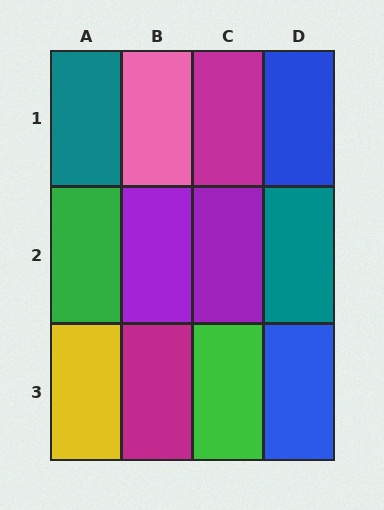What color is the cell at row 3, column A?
Yellow.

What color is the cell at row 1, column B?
Pink.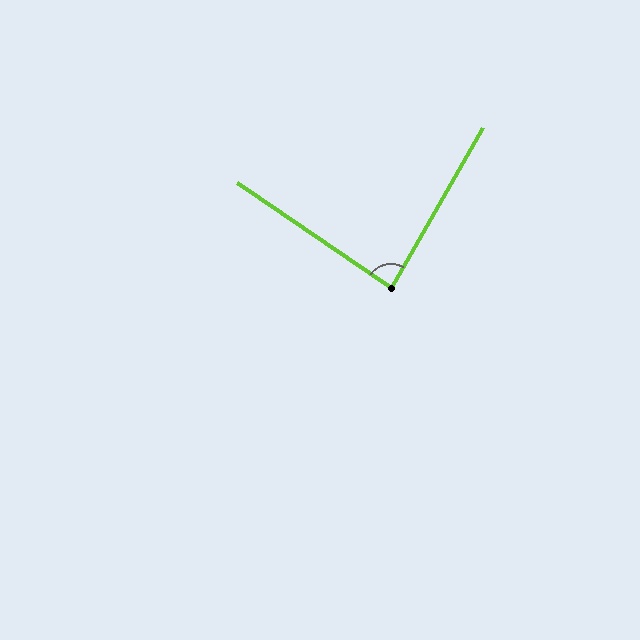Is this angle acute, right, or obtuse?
It is approximately a right angle.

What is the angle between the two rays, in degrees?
Approximately 85 degrees.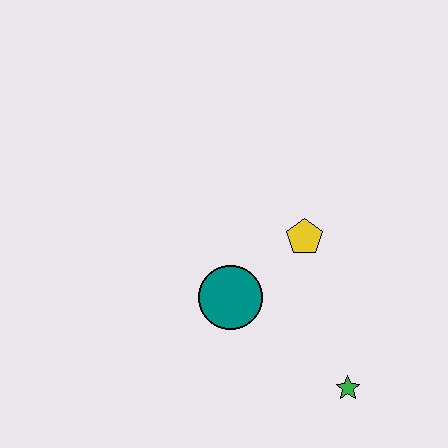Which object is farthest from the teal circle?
The green star is farthest from the teal circle.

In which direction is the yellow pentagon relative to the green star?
The yellow pentagon is above the green star.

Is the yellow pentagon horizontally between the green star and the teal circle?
Yes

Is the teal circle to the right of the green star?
No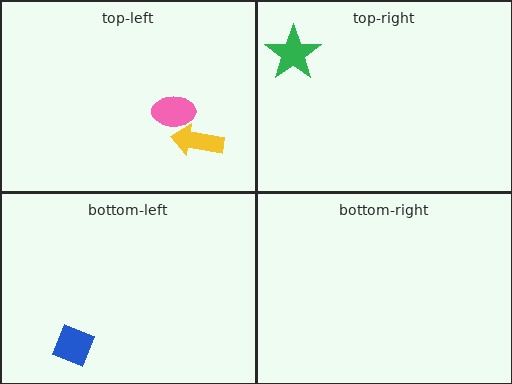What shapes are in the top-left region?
The pink ellipse, the yellow arrow.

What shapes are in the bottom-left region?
The blue diamond.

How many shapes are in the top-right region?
1.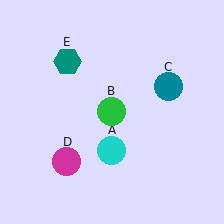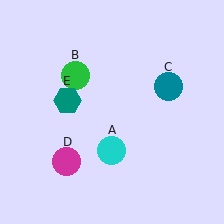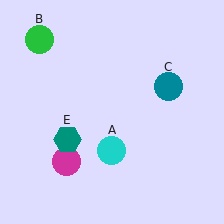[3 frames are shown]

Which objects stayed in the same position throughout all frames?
Cyan circle (object A) and teal circle (object C) and magenta circle (object D) remained stationary.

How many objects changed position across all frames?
2 objects changed position: green circle (object B), teal hexagon (object E).